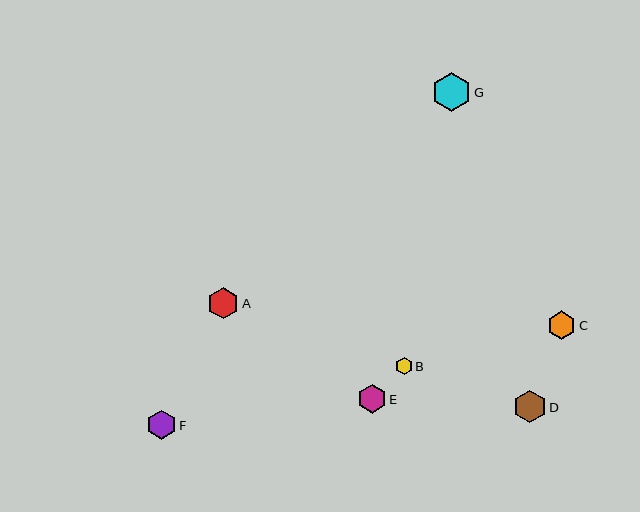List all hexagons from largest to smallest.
From largest to smallest: G, D, A, F, C, E, B.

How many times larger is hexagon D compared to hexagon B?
Hexagon D is approximately 2.0 times the size of hexagon B.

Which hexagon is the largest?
Hexagon G is the largest with a size of approximately 39 pixels.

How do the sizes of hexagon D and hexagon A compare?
Hexagon D and hexagon A are approximately the same size.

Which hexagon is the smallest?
Hexagon B is the smallest with a size of approximately 17 pixels.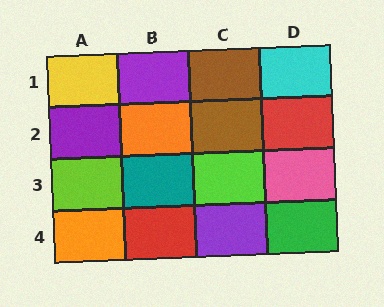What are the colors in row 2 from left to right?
Purple, orange, brown, red.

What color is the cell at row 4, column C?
Purple.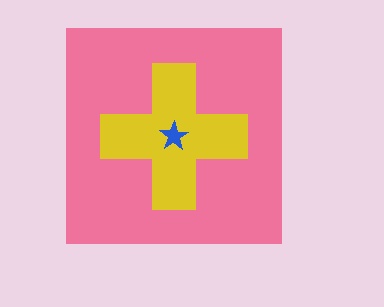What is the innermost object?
The blue star.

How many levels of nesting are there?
3.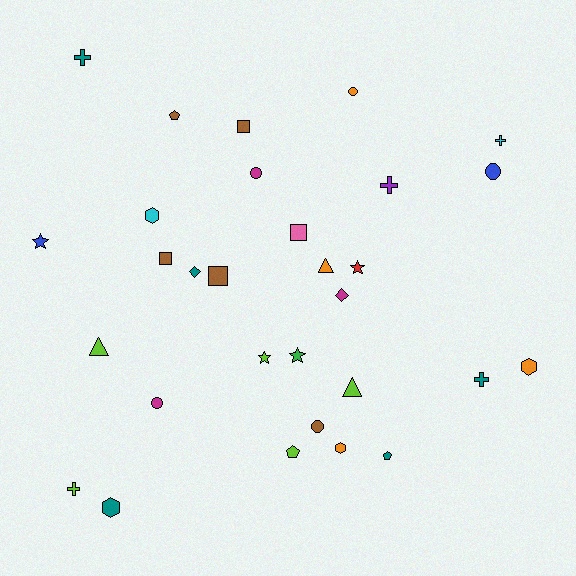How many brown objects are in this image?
There are 5 brown objects.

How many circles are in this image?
There are 5 circles.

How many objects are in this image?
There are 30 objects.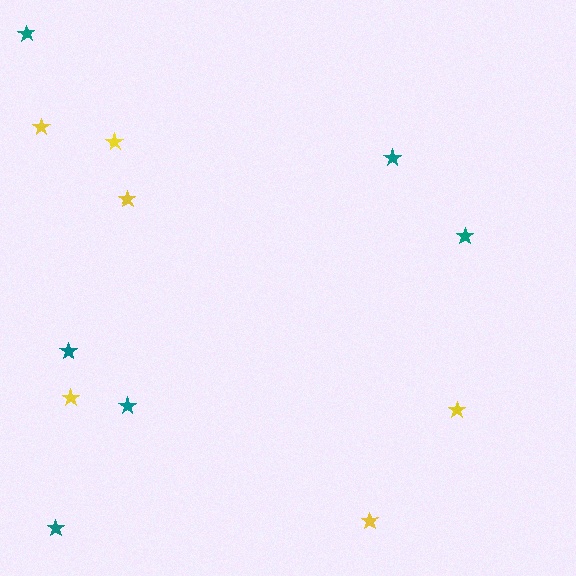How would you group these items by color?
There are 2 groups: one group of teal stars (6) and one group of yellow stars (6).